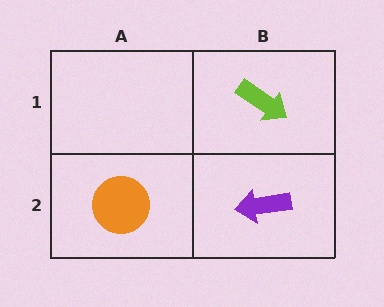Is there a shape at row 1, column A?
No, that cell is empty.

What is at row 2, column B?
A purple arrow.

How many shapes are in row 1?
1 shape.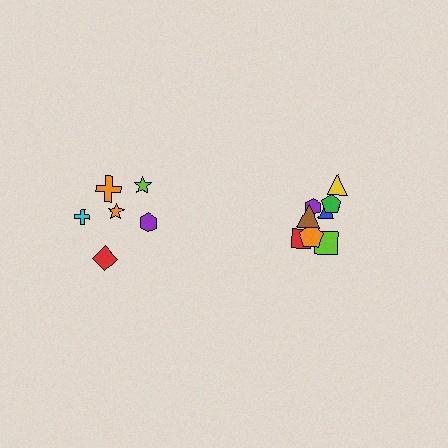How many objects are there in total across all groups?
There are 14 objects.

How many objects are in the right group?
There are 8 objects.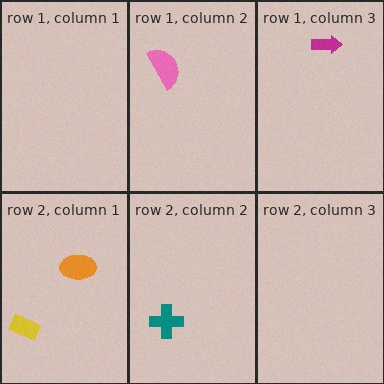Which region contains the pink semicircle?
The row 1, column 2 region.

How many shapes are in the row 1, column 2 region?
1.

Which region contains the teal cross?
The row 2, column 2 region.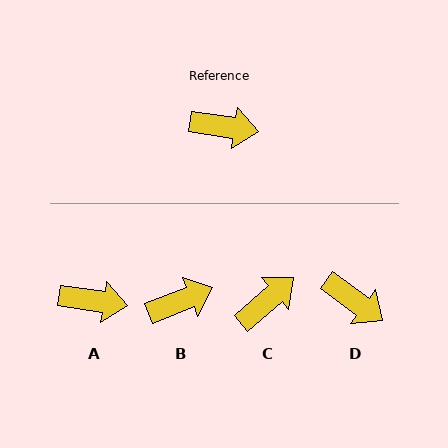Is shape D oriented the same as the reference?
No, it is off by about 27 degrees.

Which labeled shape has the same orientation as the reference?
A.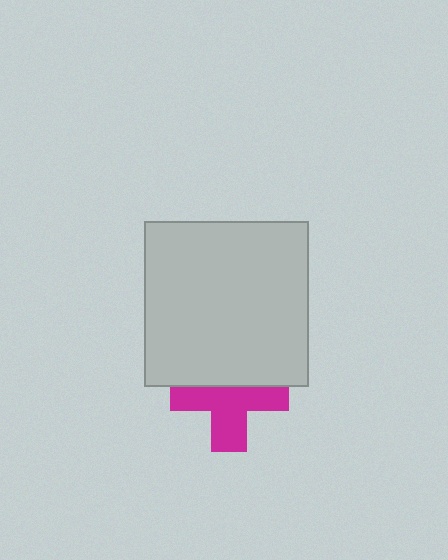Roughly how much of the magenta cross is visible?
About half of it is visible (roughly 58%).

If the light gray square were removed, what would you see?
You would see the complete magenta cross.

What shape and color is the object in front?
The object in front is a light gray square.